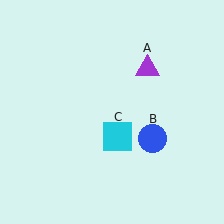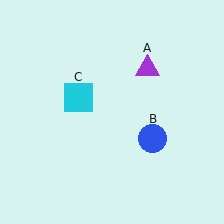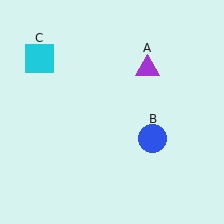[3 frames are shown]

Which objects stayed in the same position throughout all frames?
Purple triangle (object A) and blue circle (object B) remained stationary.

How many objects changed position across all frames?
1 object changed position: cyan square (object C).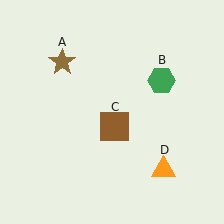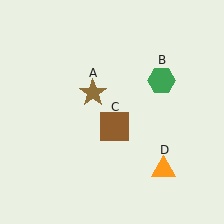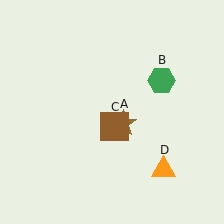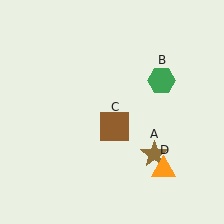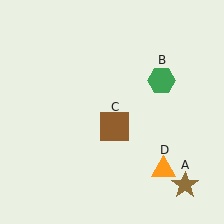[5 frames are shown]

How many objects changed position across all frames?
1 object changed position: brown star (object A).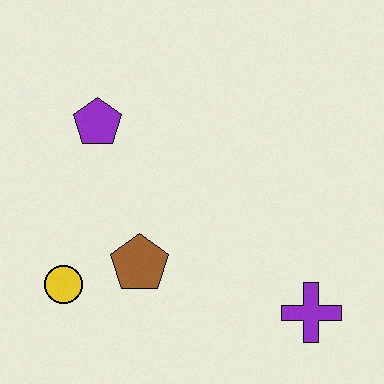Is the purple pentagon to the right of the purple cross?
No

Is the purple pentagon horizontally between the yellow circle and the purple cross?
Yes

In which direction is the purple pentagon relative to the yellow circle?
The purple pentagon is above the yellow circle.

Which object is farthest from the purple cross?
The purple pentagon is farthest from the purple cross.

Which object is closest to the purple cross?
The brown pentagon is closest to the purple cross.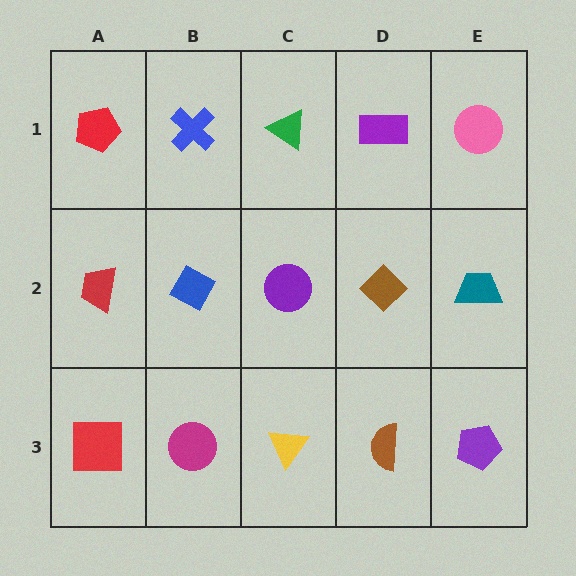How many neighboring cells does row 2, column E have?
3.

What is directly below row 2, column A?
A red square.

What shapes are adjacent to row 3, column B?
A blue diamond (row 2, column B), a red square (row 3, column A), a yellow triangle (row 3, column C).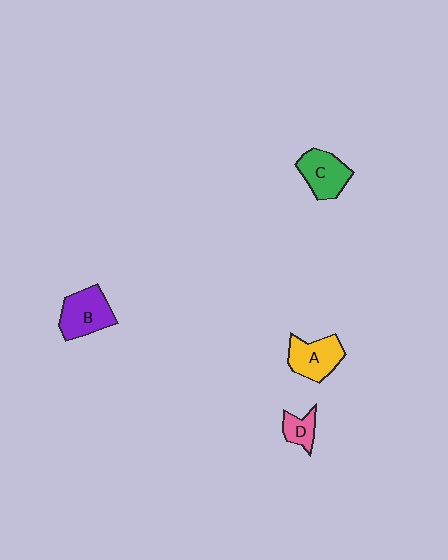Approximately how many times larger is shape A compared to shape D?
Approximately 1.9 times.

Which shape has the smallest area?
Shape D (pink).